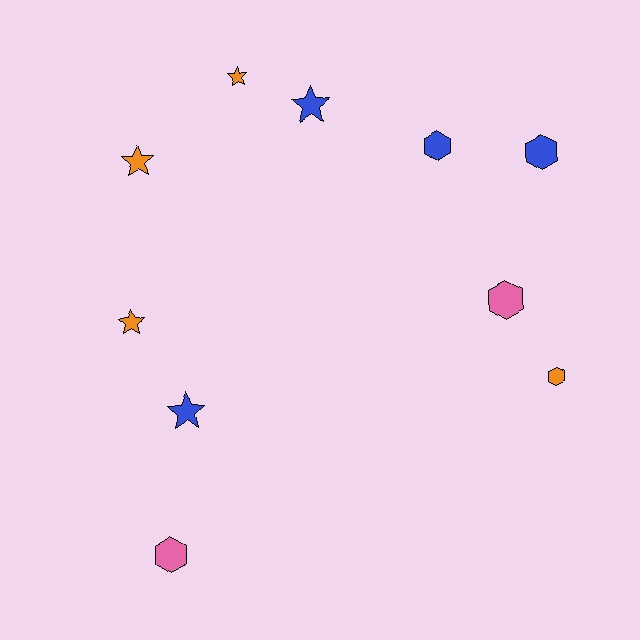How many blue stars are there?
There are 2 blue stars.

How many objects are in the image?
There are 10 objects.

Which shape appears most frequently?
Star, with 5 objects.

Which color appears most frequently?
Blue, with 4 objects.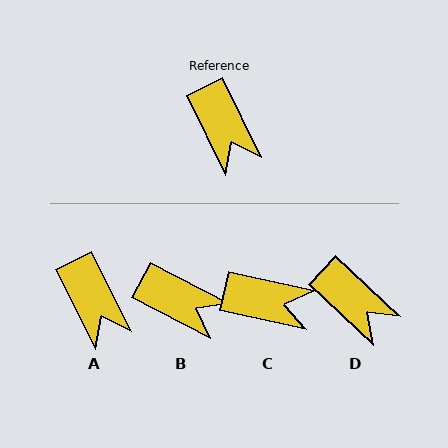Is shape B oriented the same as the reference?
No, it is off by about 36 degrees.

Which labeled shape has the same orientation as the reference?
A.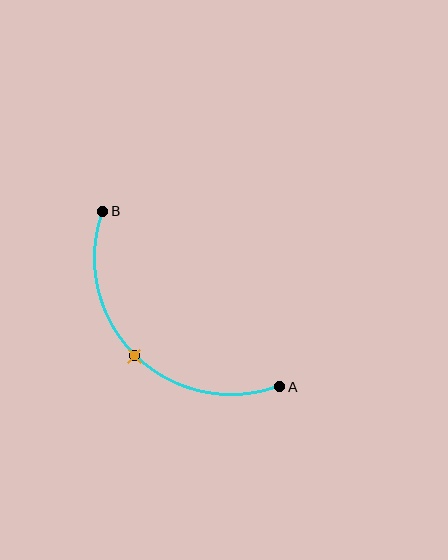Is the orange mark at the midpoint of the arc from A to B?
Yes. The orange mark lies on the arc at equal arc-length from both A and B — it is the arc midpoint.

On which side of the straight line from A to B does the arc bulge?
The arc bulges below and to the left of the straight line connecting A and B.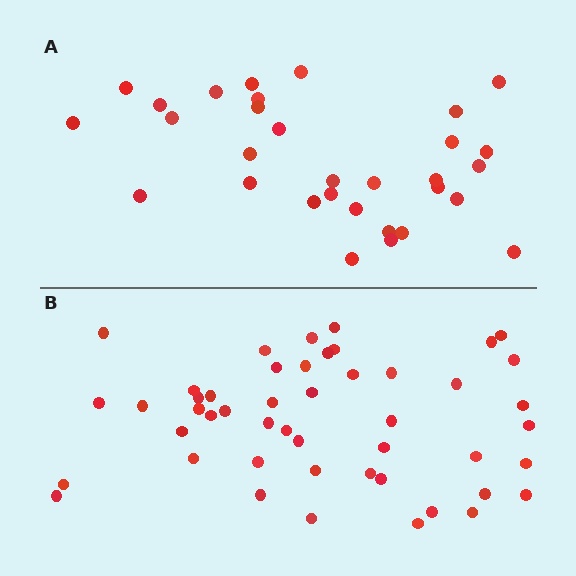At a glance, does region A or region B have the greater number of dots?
Region B (the bottom region) has more dots.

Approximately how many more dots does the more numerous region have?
Region B has approximately 15 more dots than region A.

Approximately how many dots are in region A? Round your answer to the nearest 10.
About 30 dots. (The exact count is 31, which rounds to 30.)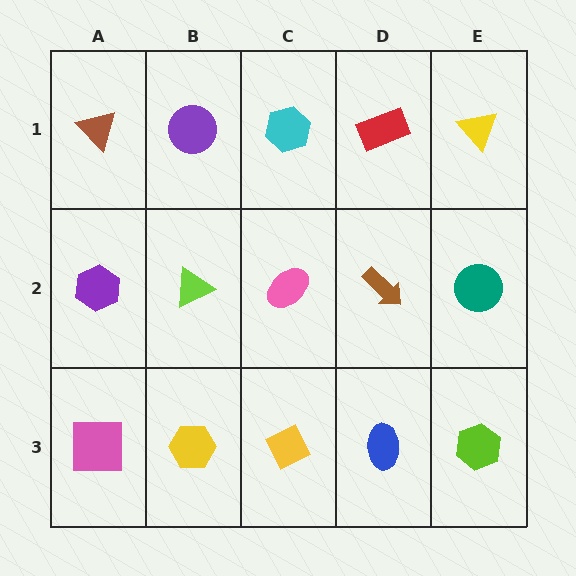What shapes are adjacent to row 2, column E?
A yellow triangle (row 1, column E), a lime hexagon (row 3, column E), a brown arrow (row 2, column D).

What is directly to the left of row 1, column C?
A purple circle.